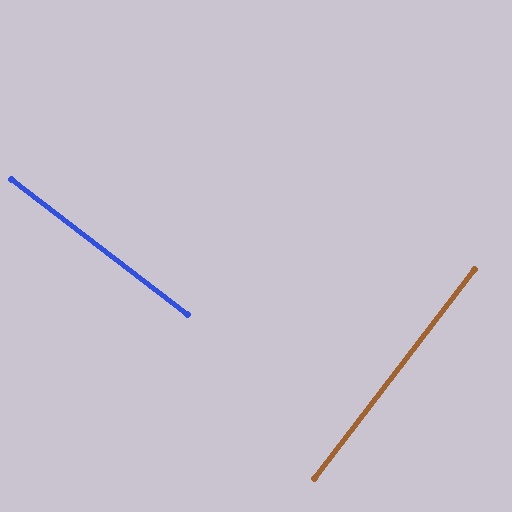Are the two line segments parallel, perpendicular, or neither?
Perpendicular — they meet at approximately 90°.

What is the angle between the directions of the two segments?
Approximately 90 degrees.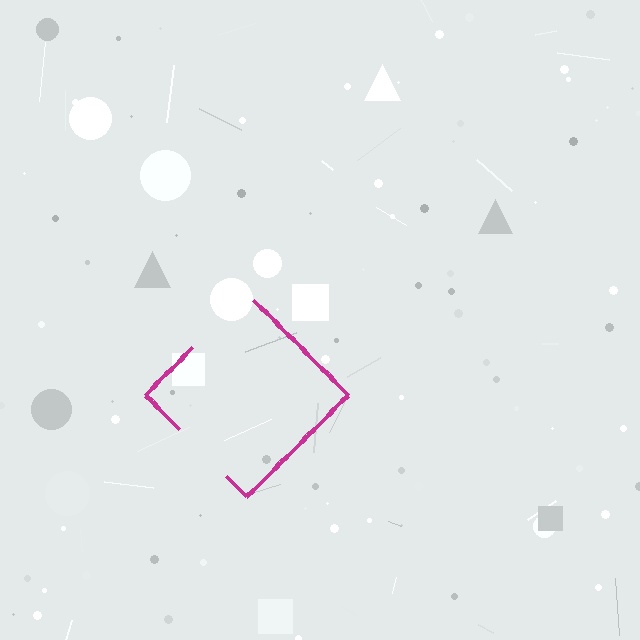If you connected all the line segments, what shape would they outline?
They would outline a diamond.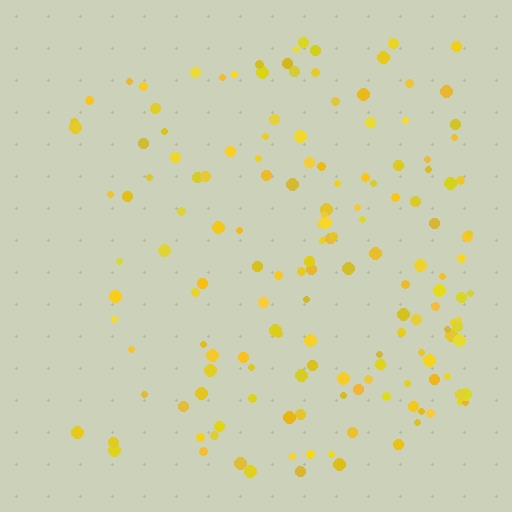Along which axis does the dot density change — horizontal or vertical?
Horizontal.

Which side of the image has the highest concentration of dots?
The right.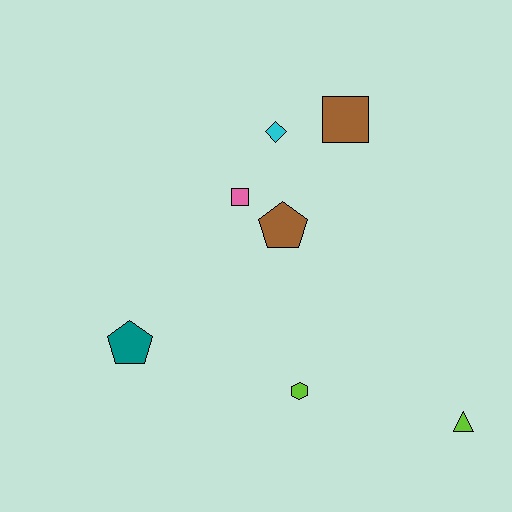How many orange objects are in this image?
There are no orange objects.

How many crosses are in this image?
There are no crosses.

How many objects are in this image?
There are 7 objects.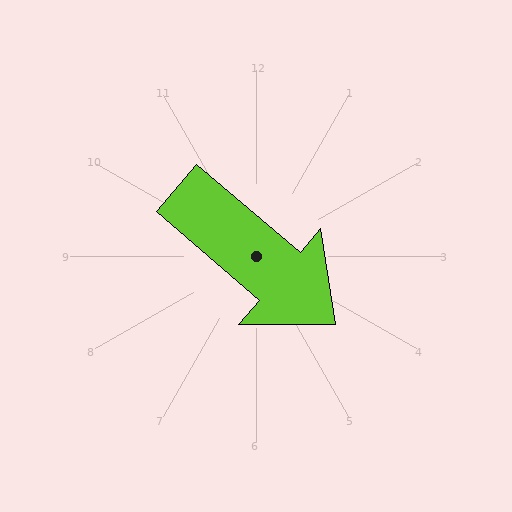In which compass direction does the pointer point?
Southeast.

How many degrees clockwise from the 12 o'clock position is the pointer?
Approximately 131 degrees.